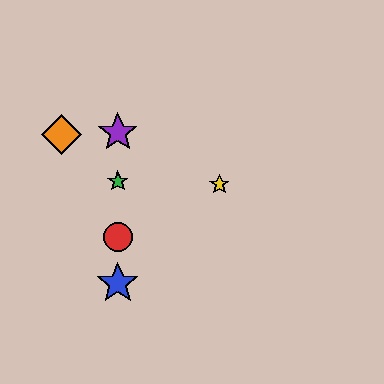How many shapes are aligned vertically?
4 shapes (the red circle, the blue star, the green star, the purple star) are aligned vertically.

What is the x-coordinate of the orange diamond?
The orange diamond is at x≈62.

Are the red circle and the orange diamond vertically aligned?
No, the red circle is at x≈118 and the orange diamond is at x≈62.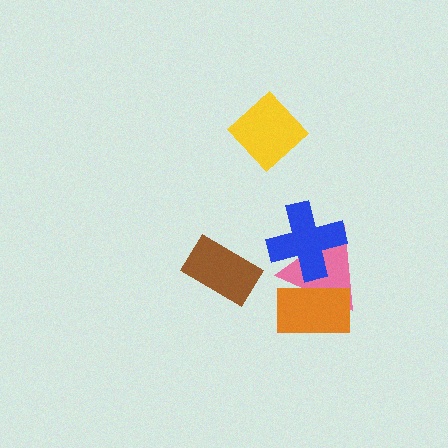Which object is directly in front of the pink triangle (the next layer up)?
The orange rectangle is directly in front of the pink triangle.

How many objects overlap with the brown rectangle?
0 objects overlap with the brown rectangle.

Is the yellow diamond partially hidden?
No, no other shape covers it.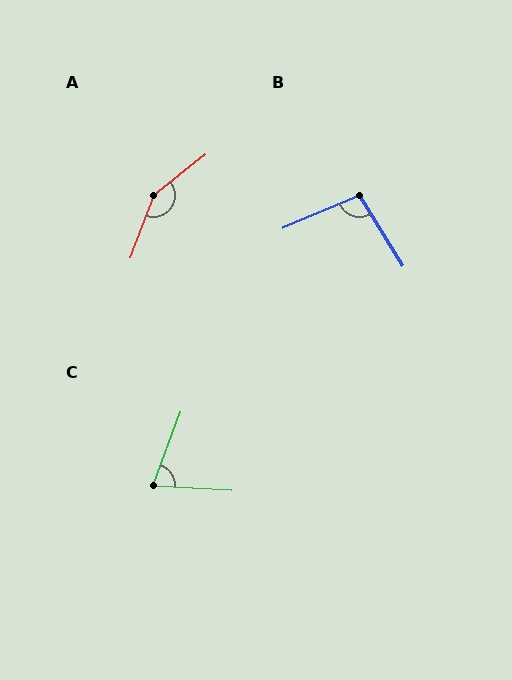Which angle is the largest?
A, at approximately 149 degrees.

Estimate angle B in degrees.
Approximately 99 degrees.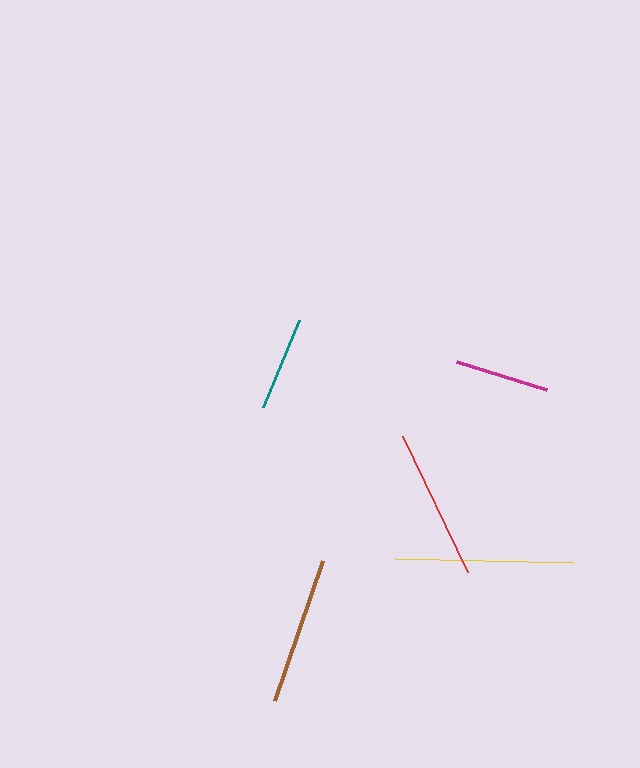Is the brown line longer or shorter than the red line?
The red line is longer than the brown line.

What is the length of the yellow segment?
The yellow segment is approximately 178 pixels long.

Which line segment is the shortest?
The magenta line is the shortest at approximately 95 pixels.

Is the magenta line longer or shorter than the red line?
The red line is longer than the magenta line.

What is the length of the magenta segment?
The magenta segment is approximately 95 pixels long.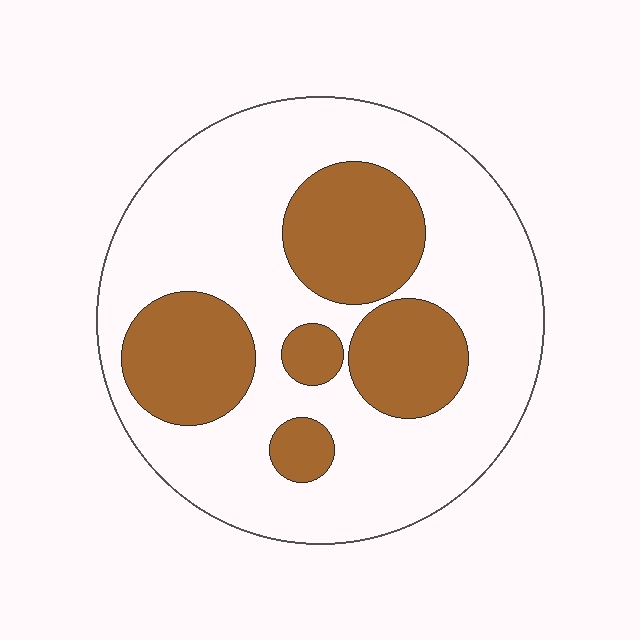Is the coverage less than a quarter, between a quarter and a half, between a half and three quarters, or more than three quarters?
Between a quarter and a half.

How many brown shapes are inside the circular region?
5.